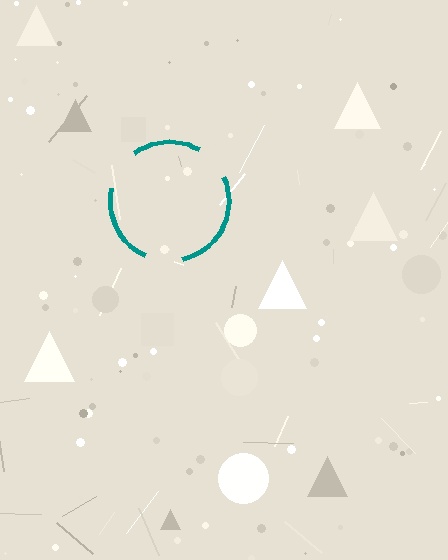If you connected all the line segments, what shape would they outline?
They would outline a circle.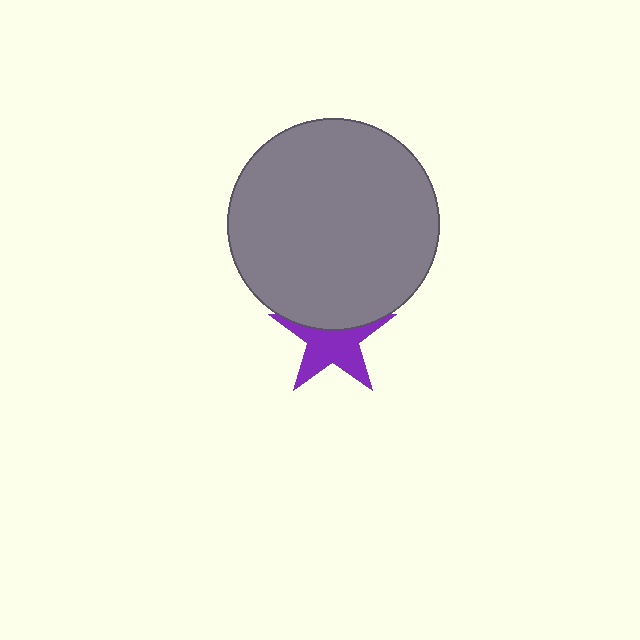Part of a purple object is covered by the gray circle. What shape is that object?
It is a star.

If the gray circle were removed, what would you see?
You would see the complete purple star.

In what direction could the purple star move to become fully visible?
The purple star could move down. That would shift it out from behind the gray circle entirely.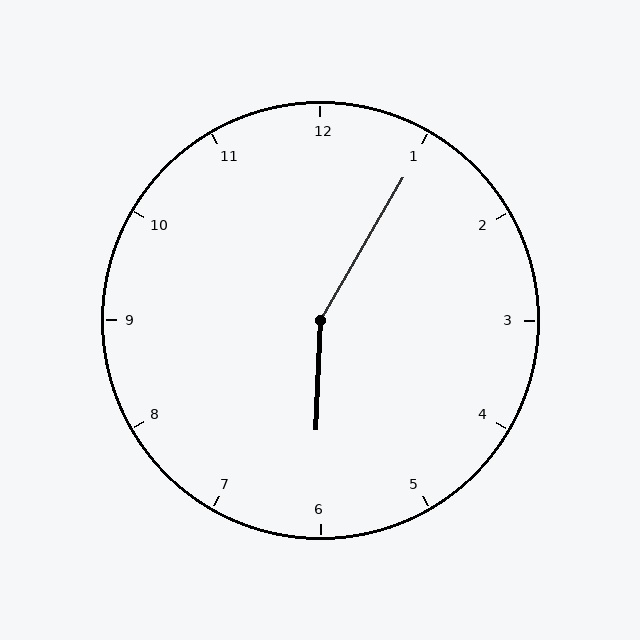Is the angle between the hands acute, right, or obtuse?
It is obtuse.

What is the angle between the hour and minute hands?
Approximately 152 degrees.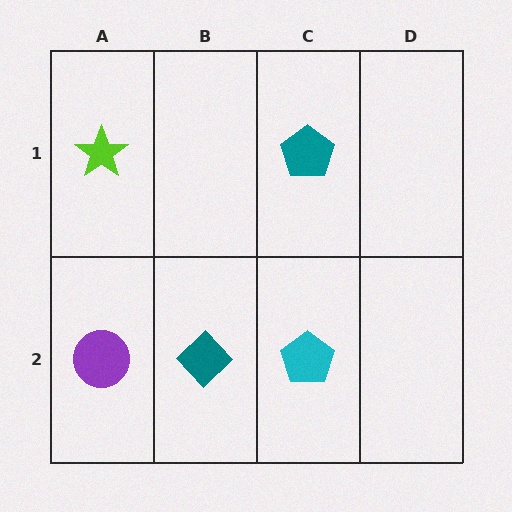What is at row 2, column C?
A cyan pentagon.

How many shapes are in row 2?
3 shapes.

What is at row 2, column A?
A purple circle.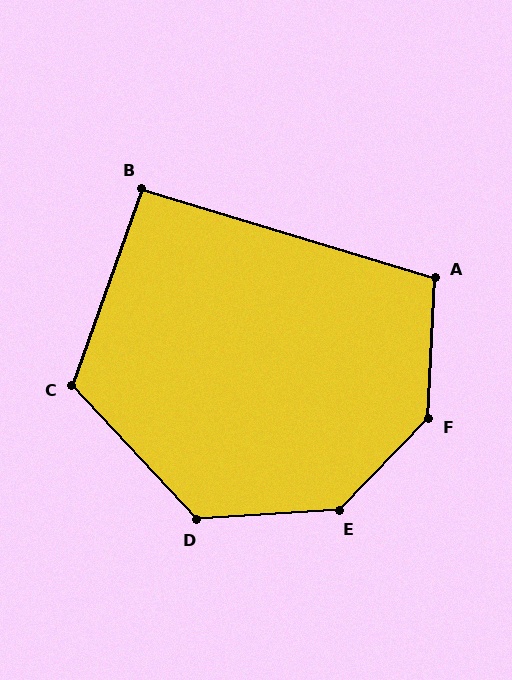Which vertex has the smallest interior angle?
B, at approximately 93 degrees.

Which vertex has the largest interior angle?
F, at approximately 138 degrees.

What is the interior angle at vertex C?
Approximately 118 degrees (obtuse).